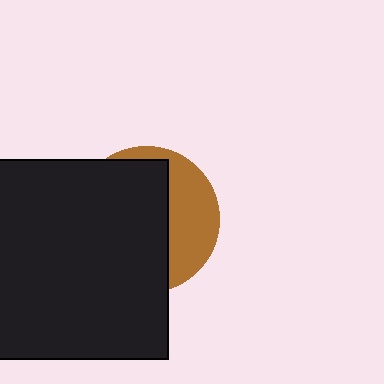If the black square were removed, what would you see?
You would see the complete brown circle.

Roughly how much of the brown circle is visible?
A small part of it is visible (roughly 34%).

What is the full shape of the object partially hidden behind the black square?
The partially hidden object is a brown circle.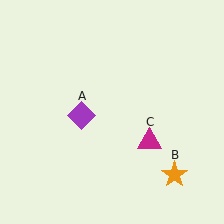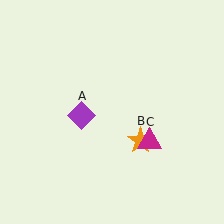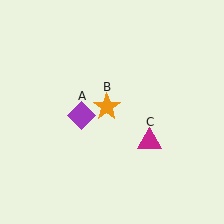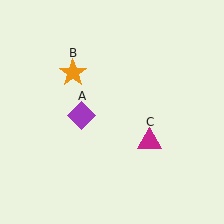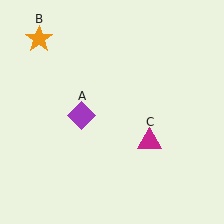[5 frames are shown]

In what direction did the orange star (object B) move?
The orange star (object B) moved up and to the left.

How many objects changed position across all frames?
1 object changed position: orange star (object B).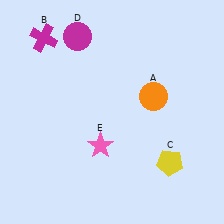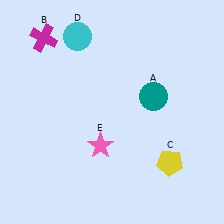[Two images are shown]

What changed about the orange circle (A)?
In Image 1, A is orange. In Image 2, it changed to teal.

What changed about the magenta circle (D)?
In Image 1, D is magenta. In Image 2, it changed to cyan.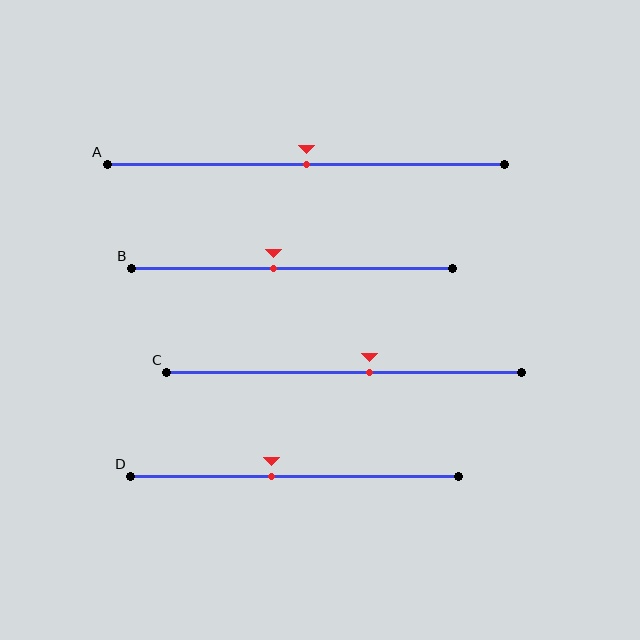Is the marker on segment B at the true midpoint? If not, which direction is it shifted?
No, the marker on segment B is shifted to the left by about 6% of the segment length.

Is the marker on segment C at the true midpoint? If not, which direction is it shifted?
No, the marker on segment C is shifted to the right by about 7% of the segment length.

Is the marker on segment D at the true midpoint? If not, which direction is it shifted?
No, the marker on segment D is shifted to the left by about 7% of the segment length.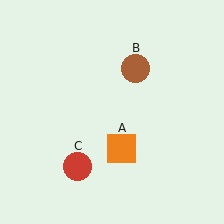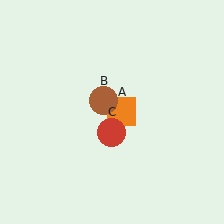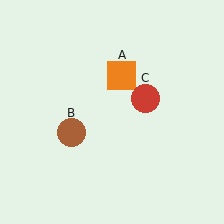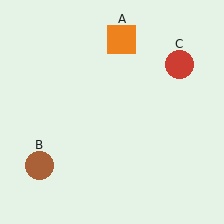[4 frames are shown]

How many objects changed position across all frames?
3 objects changed position: orange square (object A), brown circle (object B), red circle (object C).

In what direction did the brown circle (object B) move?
The brown circle (object B) moved down and to the left.